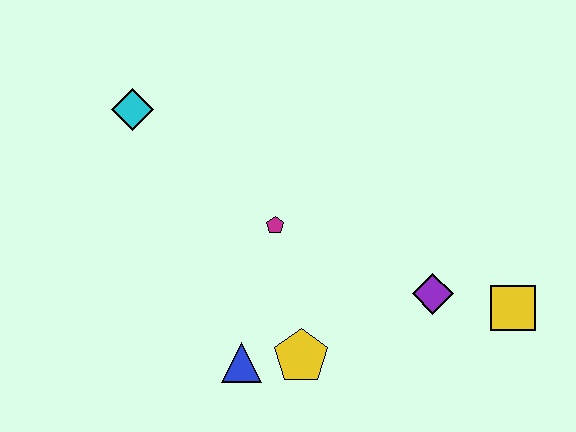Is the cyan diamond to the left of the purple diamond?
Yes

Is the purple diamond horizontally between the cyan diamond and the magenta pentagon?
No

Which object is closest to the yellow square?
The purple diamond is closest to the yellow square.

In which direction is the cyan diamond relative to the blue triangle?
The cyan diamond is above the blue triangle.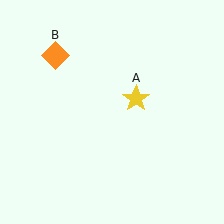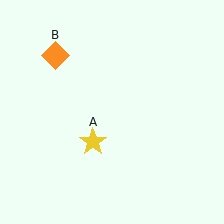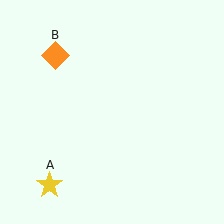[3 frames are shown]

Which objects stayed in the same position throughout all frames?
Orange diamond (object B) remained stationary.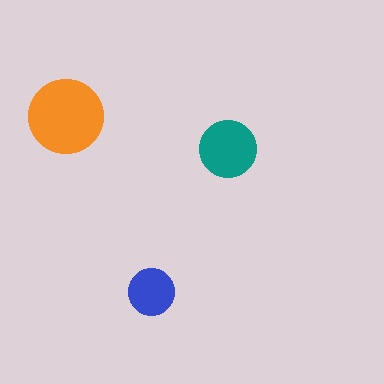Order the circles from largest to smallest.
the orange one, the teal one, the blue one.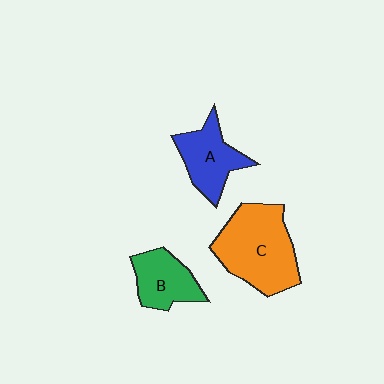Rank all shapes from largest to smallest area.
From largest to smallest: C (orange), A (blue), B (green).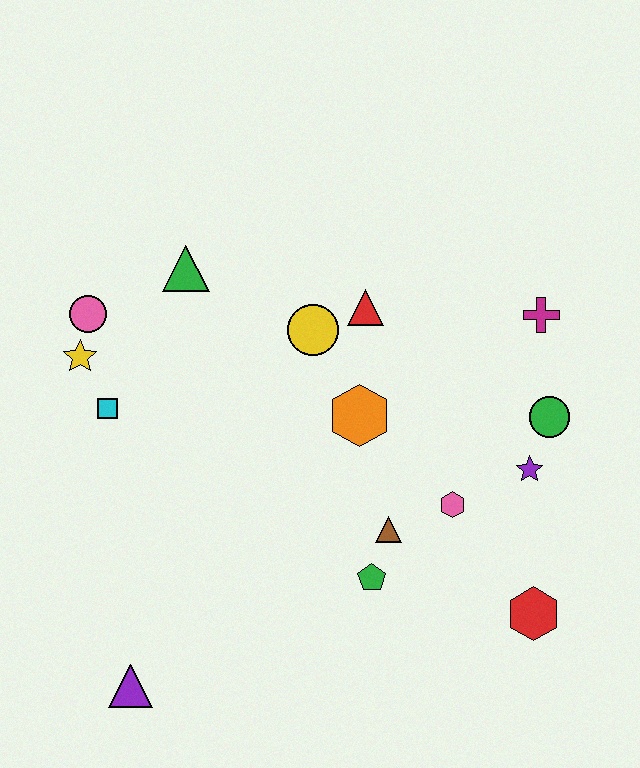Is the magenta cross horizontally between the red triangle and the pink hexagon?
No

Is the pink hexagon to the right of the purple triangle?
Yes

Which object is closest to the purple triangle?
The green pentagon is closest to the purple triangle.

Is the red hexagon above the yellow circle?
No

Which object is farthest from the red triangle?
The purple triangle is farthest from the red triangle.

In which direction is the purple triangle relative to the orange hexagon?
The purple triangle is below the orange hexagon.